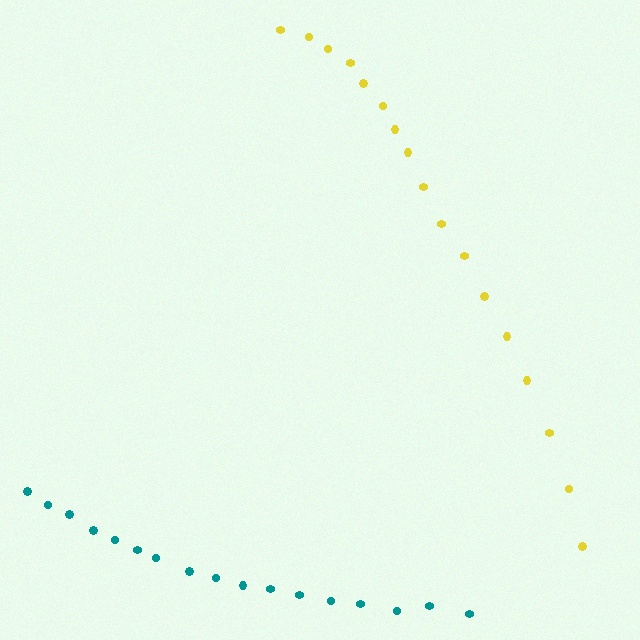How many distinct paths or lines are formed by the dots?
There are 2 distinct paths.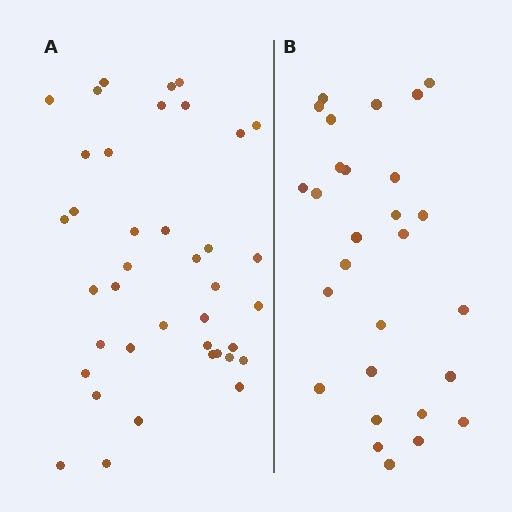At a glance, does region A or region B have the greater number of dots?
Region A (the left region) has more dots.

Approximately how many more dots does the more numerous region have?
Region A has roughly 12 or so more dots than region B.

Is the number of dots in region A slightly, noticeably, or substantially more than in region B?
Region A has noticeably more, but not dramatically so. The ratio is roughly 1.4 to 1.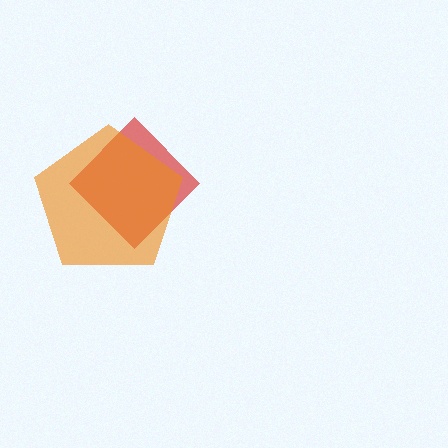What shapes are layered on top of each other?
The layered shapes are: a red diamond, an orange pentagon.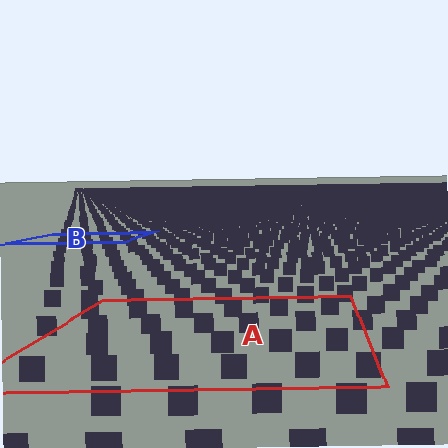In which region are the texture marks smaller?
The texture marks are smaller in region B, because it is farther away.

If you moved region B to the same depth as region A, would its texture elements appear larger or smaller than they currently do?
They would appear larger. At a closer depth, the same texture elements are projected at a bigger on-screen size.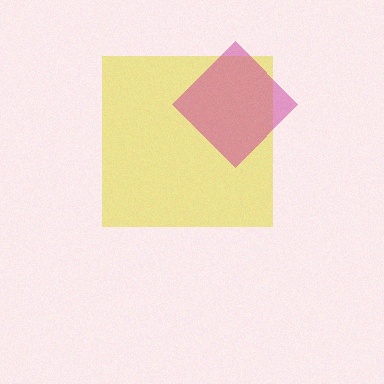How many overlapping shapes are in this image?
There are 2 overlapping shapes in the image.